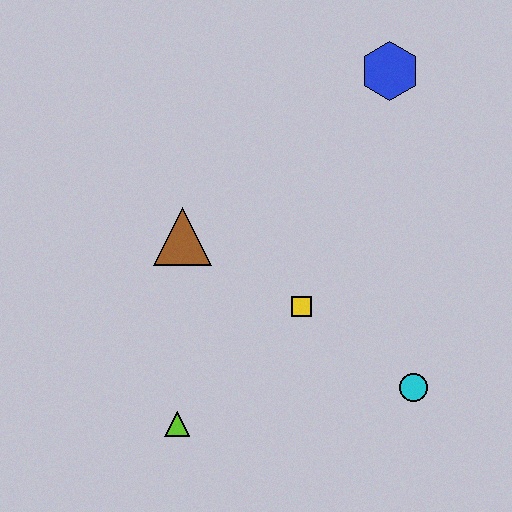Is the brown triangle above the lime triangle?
Yes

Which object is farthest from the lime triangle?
The blue hexagon is farthest from the lime triangle.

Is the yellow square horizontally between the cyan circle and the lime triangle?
Yes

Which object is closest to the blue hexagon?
The yellow square is closest to the blue hexagon.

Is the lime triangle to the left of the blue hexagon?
Yes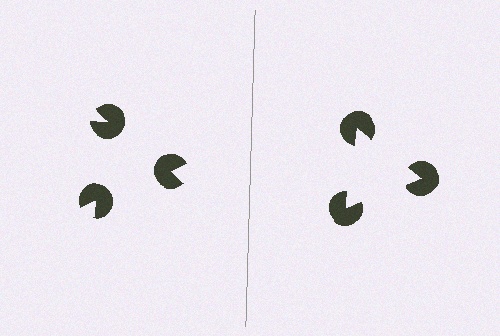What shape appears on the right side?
An illusory triangle.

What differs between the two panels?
The pac-man discs are positioned identically on both sides; only the wedge orientations differ. On the right they align to a triangle; on the left they are misaligned.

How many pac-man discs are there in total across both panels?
6 — 3 on each side.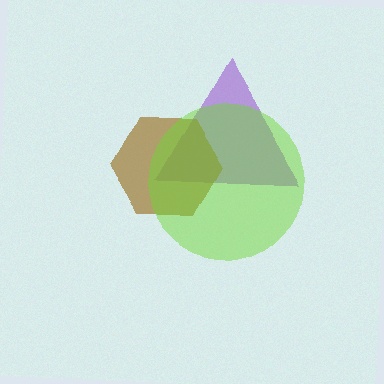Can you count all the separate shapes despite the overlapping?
Yes, there are 3 separate shapes.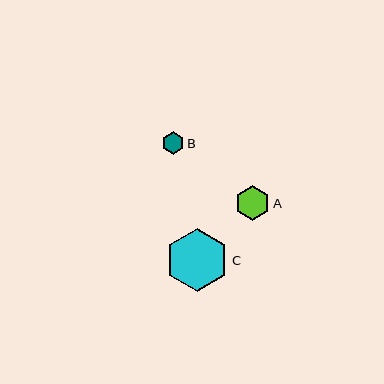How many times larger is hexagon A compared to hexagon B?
Hexagon A is approximately 1.6 times the size of hexagon B.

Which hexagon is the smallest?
Hexagon B is the smallest with a size of approximately 22 pixels.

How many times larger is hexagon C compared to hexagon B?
Hexagon C is approximately 2.8 times the size of hexagon B.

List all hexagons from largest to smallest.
From largest to smallest: C, A, B.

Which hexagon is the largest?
Hexagon C is the largest with a size of approximately 63 pixels.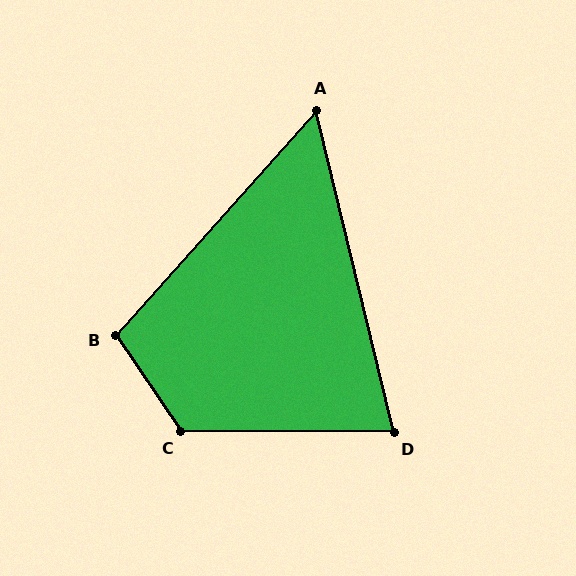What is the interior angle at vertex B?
Approximately 104 degrees (obtuse).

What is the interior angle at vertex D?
Approximately 76 degrees (acute).